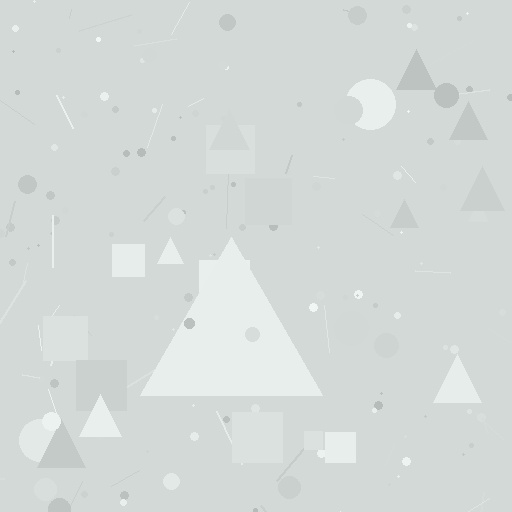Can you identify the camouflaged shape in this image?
The camouflaged shape is a triangle.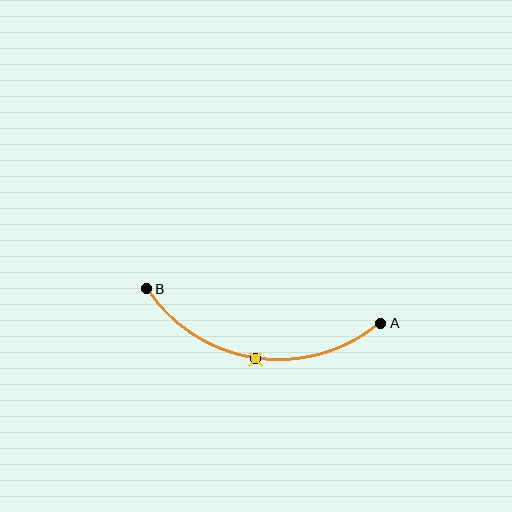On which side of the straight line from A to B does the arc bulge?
The arc bulges below the straight line connecting A and B.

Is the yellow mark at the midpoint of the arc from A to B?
Yes. The yellow mark lies on the arc at equal arc-length from both A and B — it is the arc midpoint.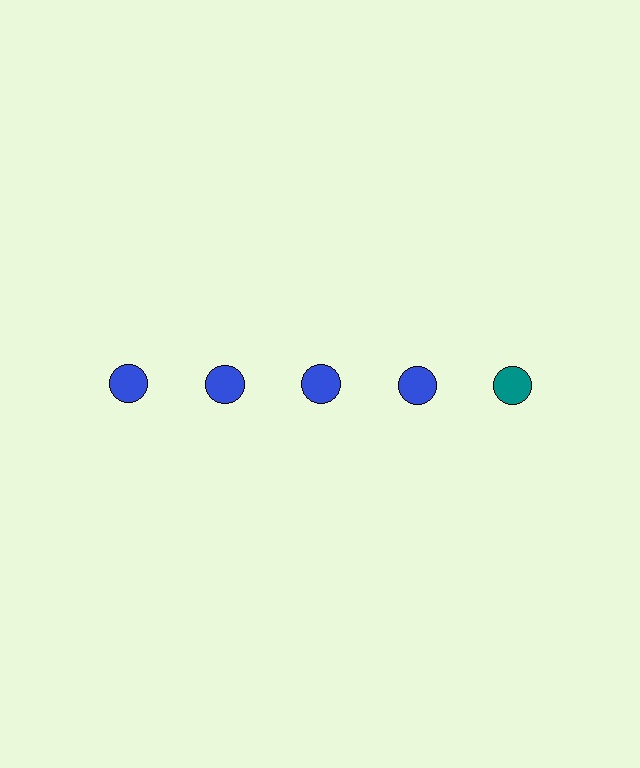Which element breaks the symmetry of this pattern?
The teal circle in the top row, rightmost column breaks the symmetry. All other shapes are blue circles.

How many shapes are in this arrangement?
There are 5 shapes arranged in a grid pattern.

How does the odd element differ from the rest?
It has a different color: teal instead of blue.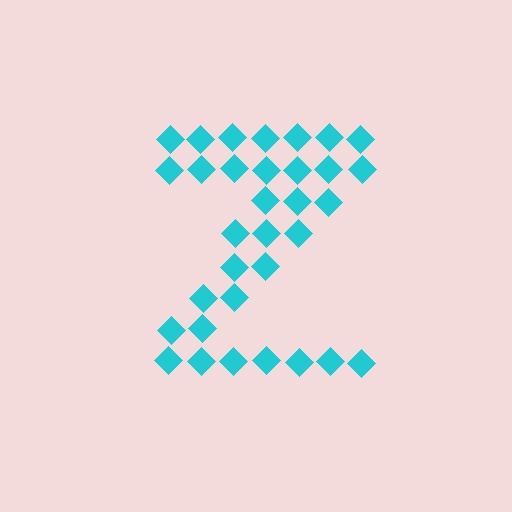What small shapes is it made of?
It is made of small diamonds.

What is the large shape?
The large shape is the letter Z.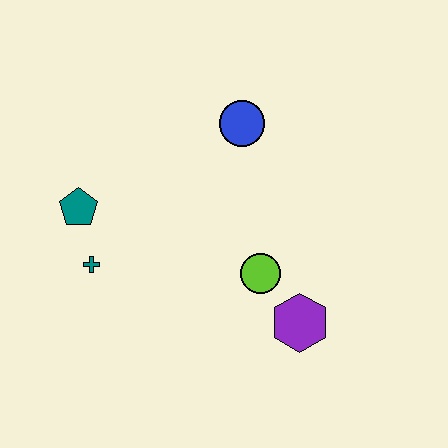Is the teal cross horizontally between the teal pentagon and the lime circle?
Yes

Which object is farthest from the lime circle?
The teal pentagon is farthest from the lime circle.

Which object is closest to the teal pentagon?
The teal cross is closest to the teal pentagon.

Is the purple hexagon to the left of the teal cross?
No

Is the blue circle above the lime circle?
Yes